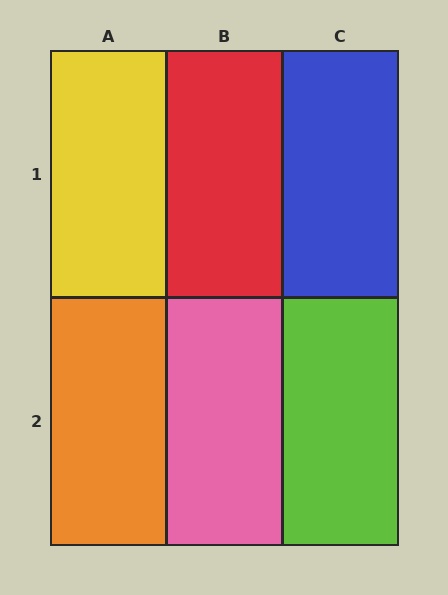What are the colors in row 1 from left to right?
Yellow, red, blue.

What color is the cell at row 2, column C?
Lime.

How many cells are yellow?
1 cell is yellow.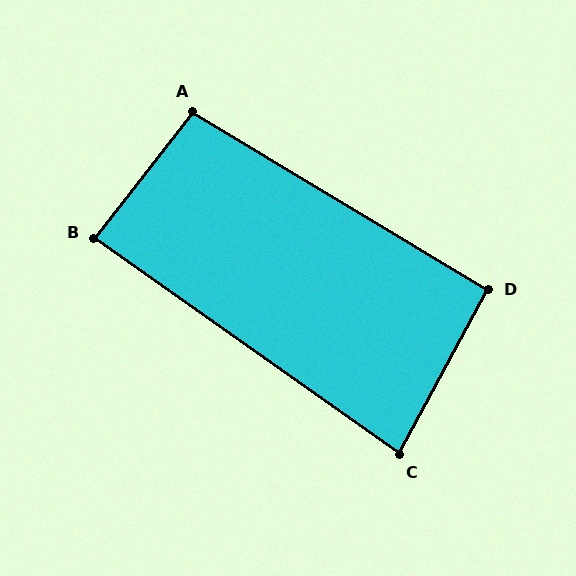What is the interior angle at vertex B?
Approximately 87 degrees (approximately right).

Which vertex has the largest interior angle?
A, at approximately 97 degrees.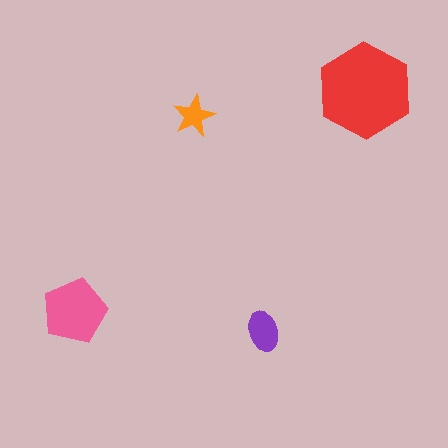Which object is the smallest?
The orange star.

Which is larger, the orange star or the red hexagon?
The red hexagon.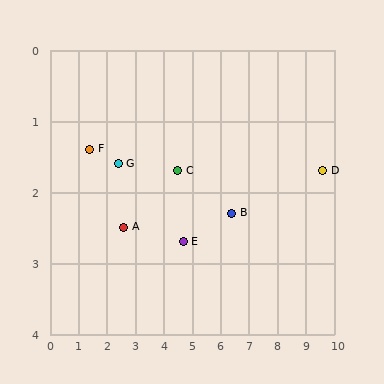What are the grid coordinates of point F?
Point F is at approximately (1.4, 1.4).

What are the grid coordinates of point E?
Point E is at approximately (4.7, 2.7).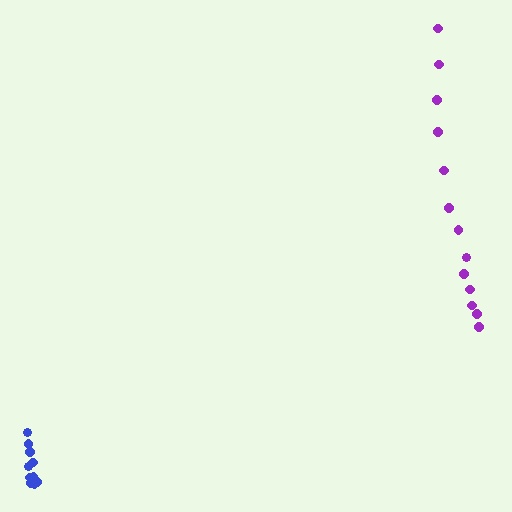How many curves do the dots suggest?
There are 2 distinct paths.